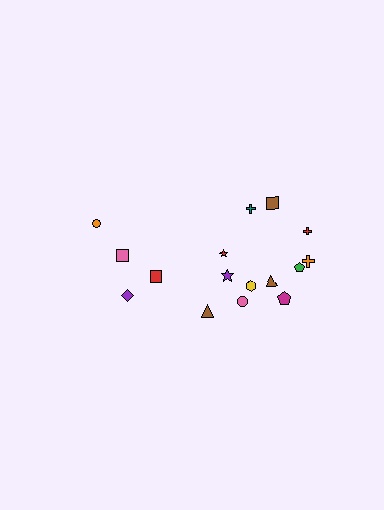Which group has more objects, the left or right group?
The right group.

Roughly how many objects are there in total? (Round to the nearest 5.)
Roughly 15 objects in total.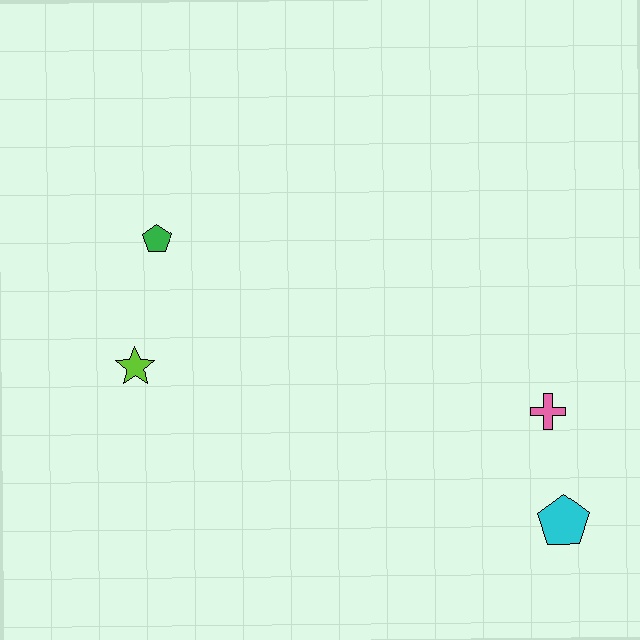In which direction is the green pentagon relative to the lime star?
The green pentagon is above the lime star.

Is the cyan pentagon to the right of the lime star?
Yes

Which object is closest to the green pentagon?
The lime star is closest to the green pentagon.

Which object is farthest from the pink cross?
The green pentagon is farthest from the pink cross.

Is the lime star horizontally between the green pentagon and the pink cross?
No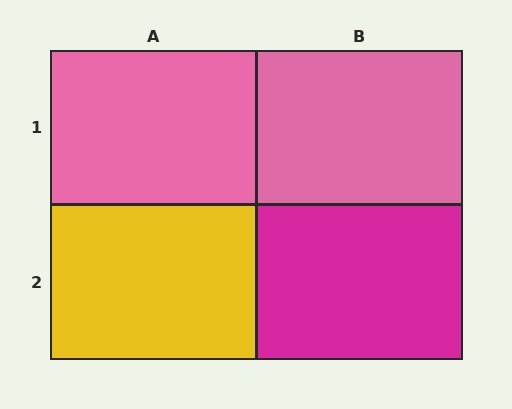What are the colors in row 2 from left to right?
Yellow, magenta.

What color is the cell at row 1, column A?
Pink.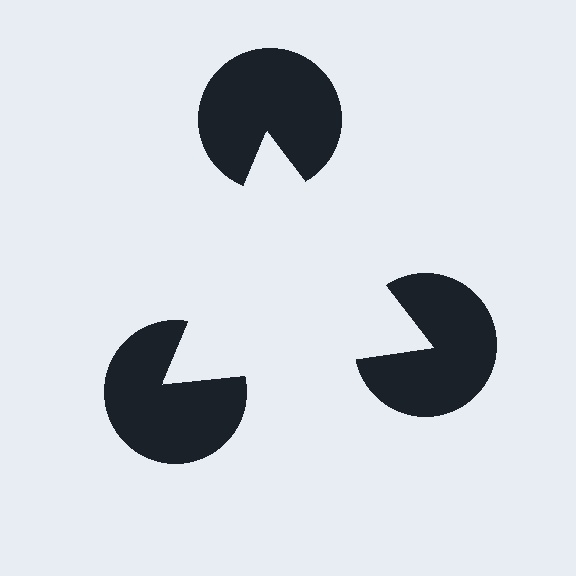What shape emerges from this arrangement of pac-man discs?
An illusory triangle — its edges are inferred from the aligned wedge cuts in the pac-man discs, not physically drawn.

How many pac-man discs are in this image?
There are 3 — one at each vertex of the illusory triangle.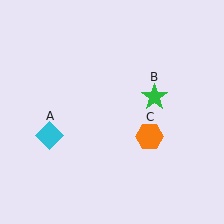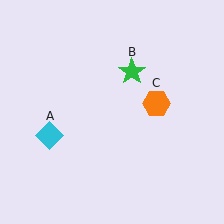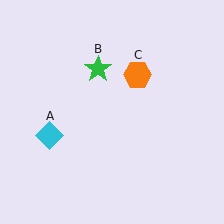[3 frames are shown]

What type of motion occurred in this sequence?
The green star (object B), orange hexagon (object C) rotated counterclockwise around the center of the scene.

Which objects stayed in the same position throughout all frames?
Cyan diamond (object A) remained stationary.